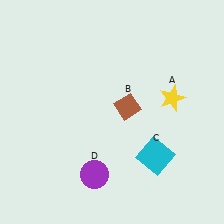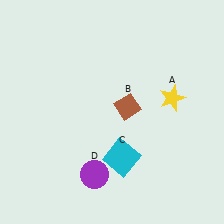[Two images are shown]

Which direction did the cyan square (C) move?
The cyan square (C) moved left.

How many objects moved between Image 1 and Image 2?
1 object moved between the two images.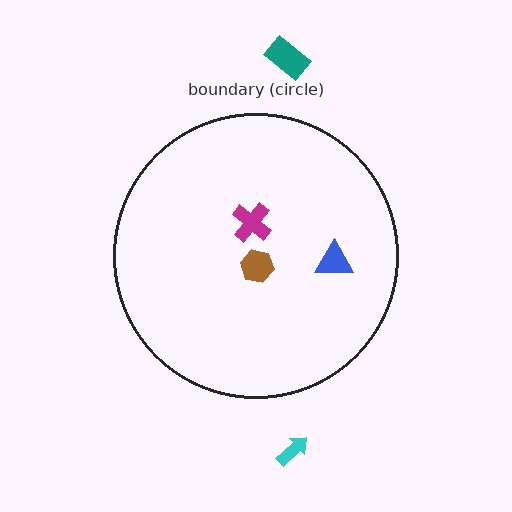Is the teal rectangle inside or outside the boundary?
Outside.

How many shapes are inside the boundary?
3 inside, 2 outside.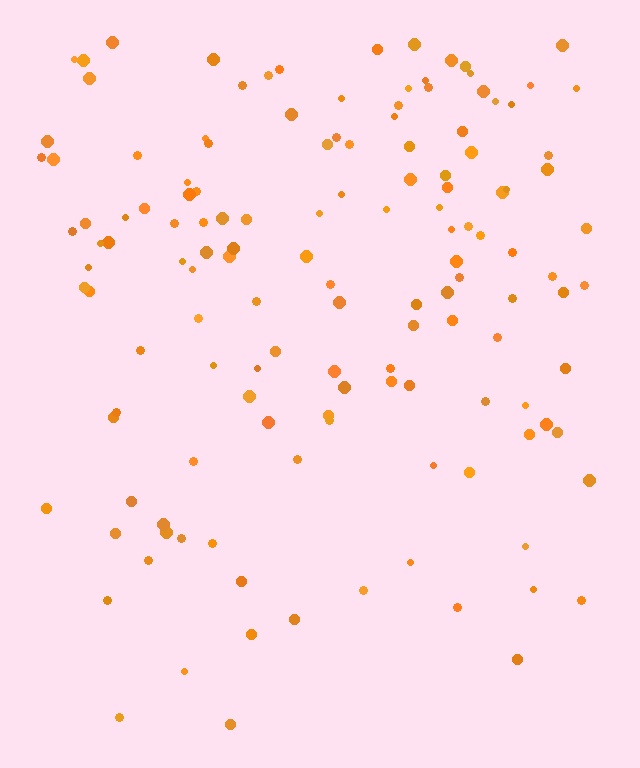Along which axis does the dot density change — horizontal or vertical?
Vertical.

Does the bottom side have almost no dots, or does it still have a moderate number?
Still a moderate number, just noticeably fewer than the top.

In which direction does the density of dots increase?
From bottom to top, with the top side densest.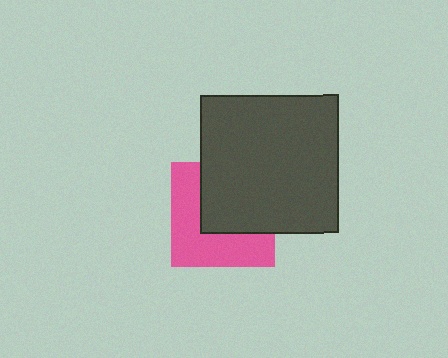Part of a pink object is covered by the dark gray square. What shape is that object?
It is a square.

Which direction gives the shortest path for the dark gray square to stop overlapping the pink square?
Moving toward the upper-right gives the shortest separation.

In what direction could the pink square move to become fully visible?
The pink square could move toward the lower-left. That would shift it out from behind the dark gray square entirely.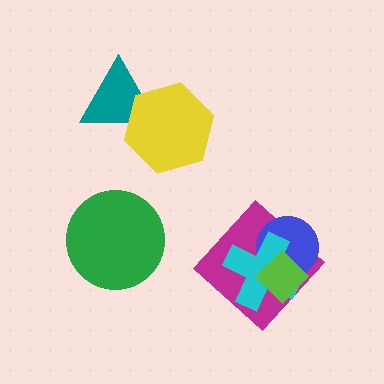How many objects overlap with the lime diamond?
3 objects overlap with the lime diamond.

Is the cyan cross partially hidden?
Yes, it is partially covered by another shape.